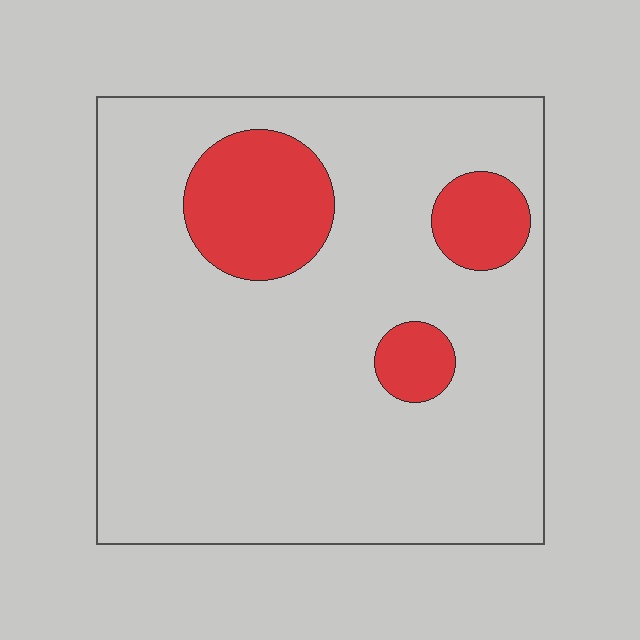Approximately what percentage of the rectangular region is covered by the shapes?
Approximately 15%.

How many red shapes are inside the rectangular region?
3.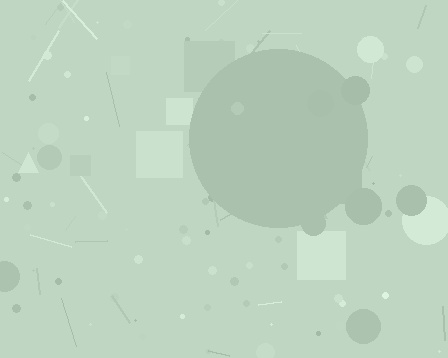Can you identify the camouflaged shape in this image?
The camouflaged shape is a circle.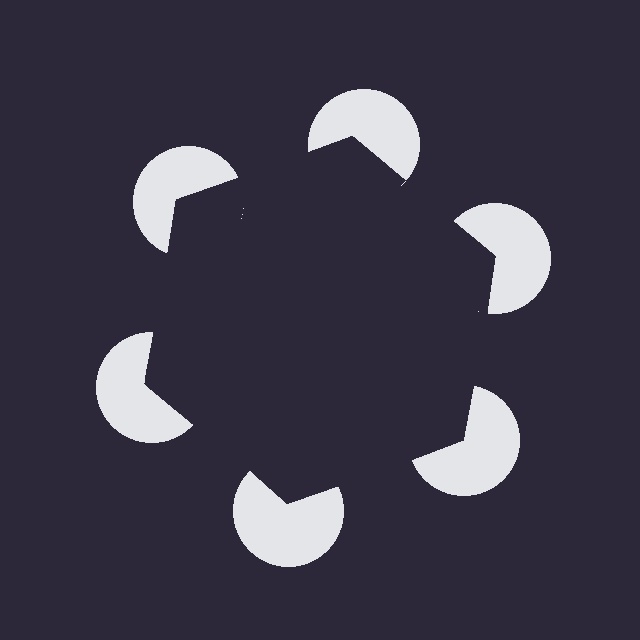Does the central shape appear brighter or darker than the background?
It typically appears slightly darker than the background, even though no actual brightness change is drawn.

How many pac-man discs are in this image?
There are 6 — one at each vertex of the illusory hexagon.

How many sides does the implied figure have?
6 sides.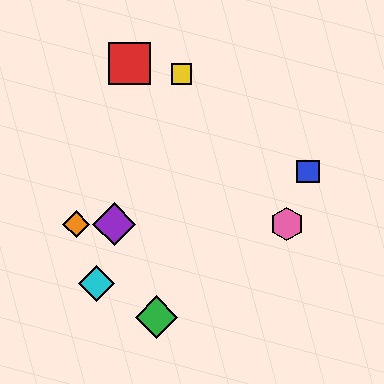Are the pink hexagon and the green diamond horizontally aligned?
No, the pink hexagon is at y≈224 and the green diamond is at y≈317.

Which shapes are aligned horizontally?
The purple diamond, the orange diamond, the pink hexagon are aligned horizontally.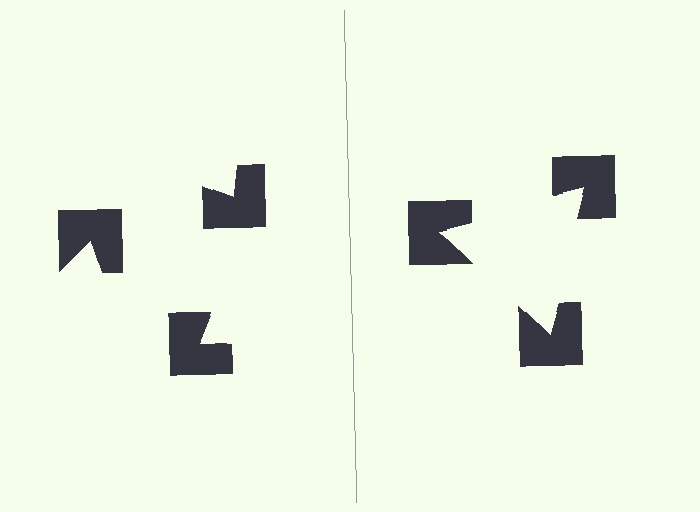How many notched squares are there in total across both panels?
6 — 3 on each side.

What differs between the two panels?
The notched squares are positioned identically on both sides; only the wedge orientations differ. On the right they align to a triangle; on the left they are misaligned.